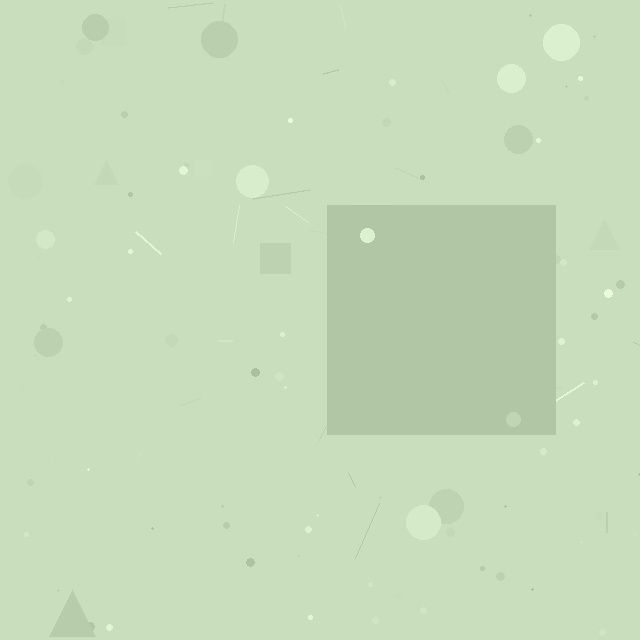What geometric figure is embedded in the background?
A square is embedded in the background.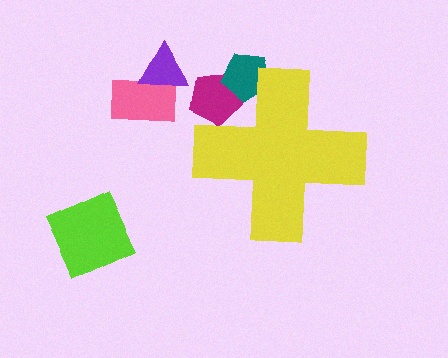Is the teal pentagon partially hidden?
Yes, the teal pentagon is partially hidden behind the yellow cross.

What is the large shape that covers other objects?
A yellow cross.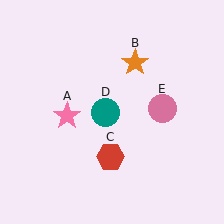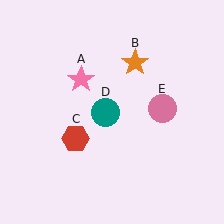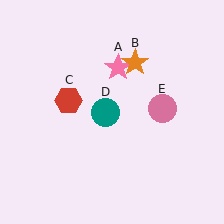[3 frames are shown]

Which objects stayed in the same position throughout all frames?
Orange star (object B) and teal circle (object D) and pink circle (object E) remained stationary.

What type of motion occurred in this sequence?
The pink star (object A), red hexagon (object C) rotated clockwise around the center of the scene.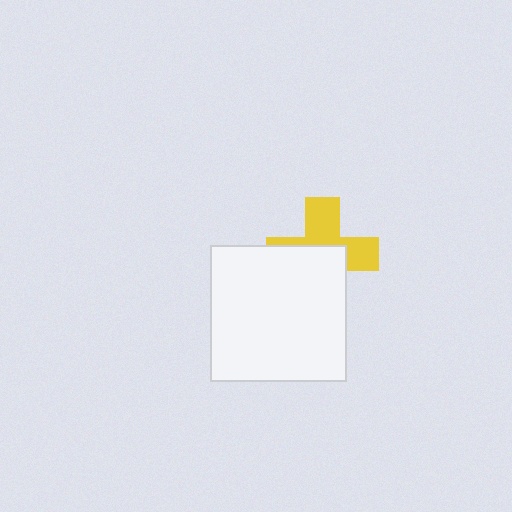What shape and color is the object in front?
The object in front is a white square.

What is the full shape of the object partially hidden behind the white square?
The partially hidden object is a yellow cross.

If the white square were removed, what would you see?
You would see the complete yellow cross.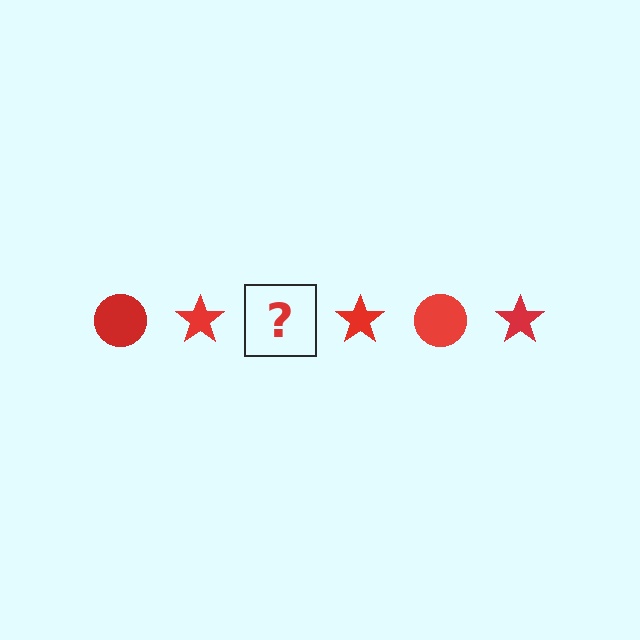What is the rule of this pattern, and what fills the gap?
The rule is that the pattern cycles through circle, star shapes in red. The gap should be filled with a red circle.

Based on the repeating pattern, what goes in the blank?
The blank should be a red circle.